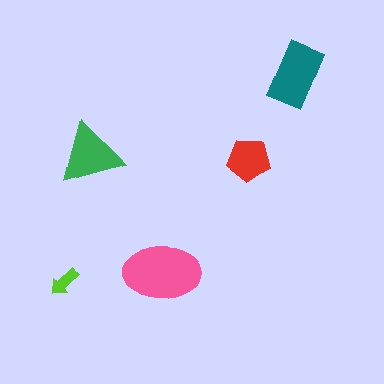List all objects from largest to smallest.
The pink ellipse, the teal rectangle, the green triangle, the red pentagon, the lime arrow.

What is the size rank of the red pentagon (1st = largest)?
4th.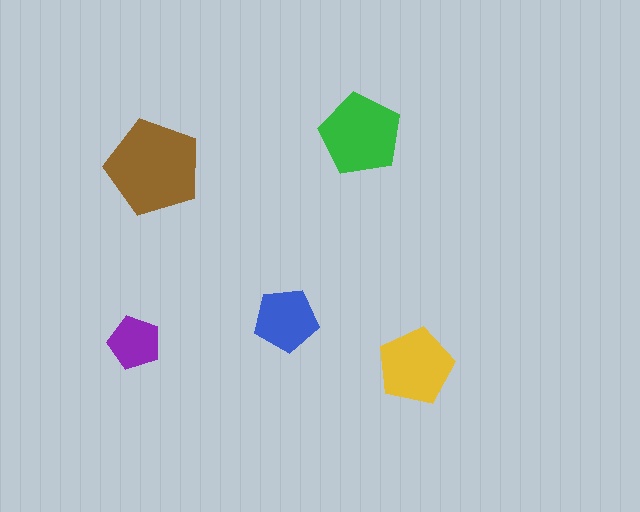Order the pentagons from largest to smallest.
the brown one, the green one, the yellow one, the blue one, the purple one.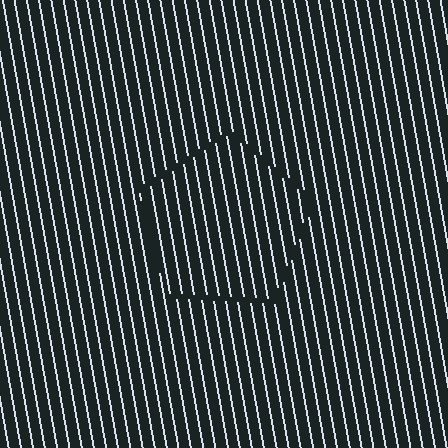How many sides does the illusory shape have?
5 sides — the line-ends trace a pentagon.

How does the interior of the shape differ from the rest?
The interior of the shape contains the same grating, shifted by half a period — the contour is defined by the phase discontinuity where line-ends from the inner and outer gratings abut.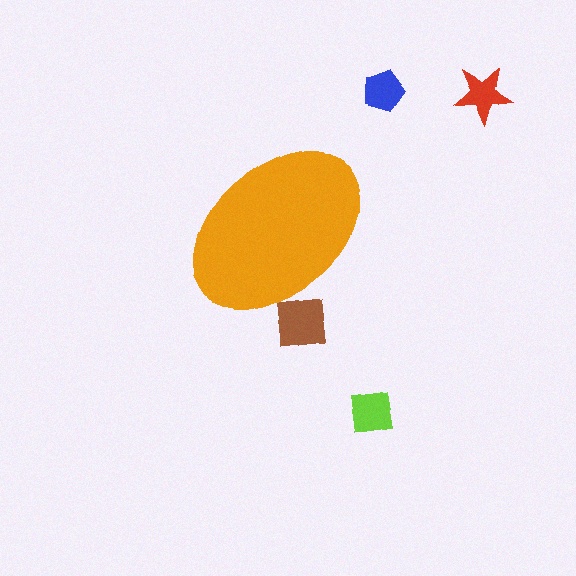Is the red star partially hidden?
No, the red star is fully visible.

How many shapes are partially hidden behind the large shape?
1 shape is partially hidden.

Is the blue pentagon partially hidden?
No, the blue pentagon is fully visible.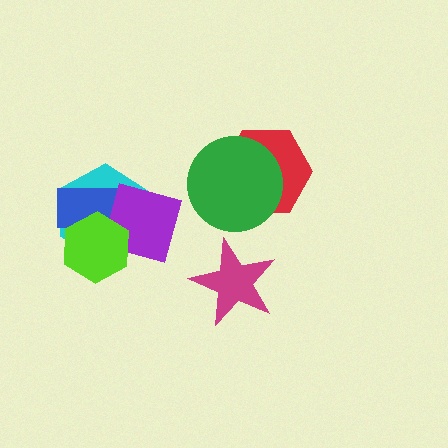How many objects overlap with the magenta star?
0 objects overlap with the magenta star.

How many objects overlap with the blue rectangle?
3 objects overlap with the blue rectangle.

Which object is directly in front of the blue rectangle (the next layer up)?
The purple diamond is directly in front of the blue rectangle.